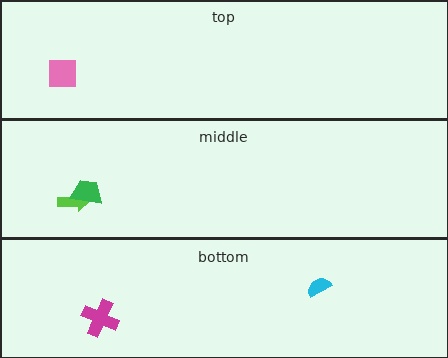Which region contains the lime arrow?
The middle region.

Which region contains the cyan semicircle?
The bottom region.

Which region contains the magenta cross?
The bottom region.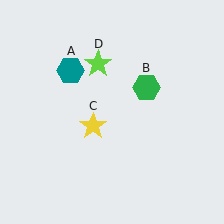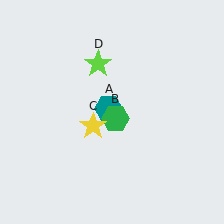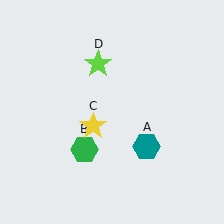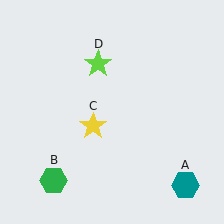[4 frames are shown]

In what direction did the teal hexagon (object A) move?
The teal hexagon (object A) moved down and to the right.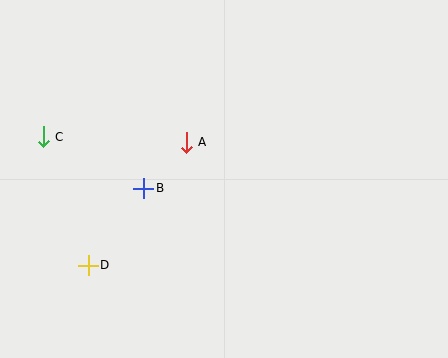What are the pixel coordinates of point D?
Point D is at (88, 265).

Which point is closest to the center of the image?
Point A at (186, 142) is closest to the center.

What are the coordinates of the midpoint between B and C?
The midpoint between B and C is at (93, 163).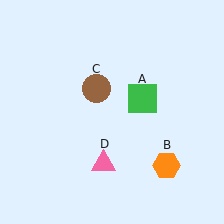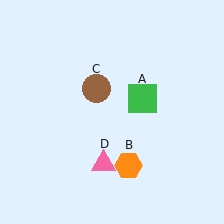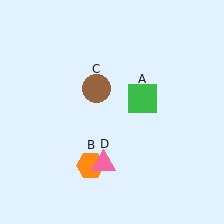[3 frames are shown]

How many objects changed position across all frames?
1 object changed position: orange hexagon (object B).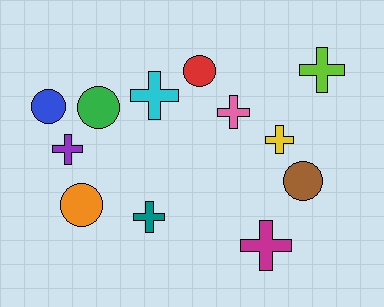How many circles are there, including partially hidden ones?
There are 5 circles.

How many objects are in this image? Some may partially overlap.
There are 12 objects.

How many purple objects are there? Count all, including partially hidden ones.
There is 1 purple object.